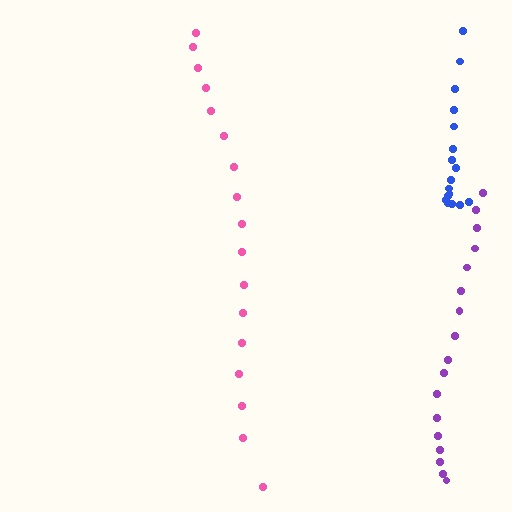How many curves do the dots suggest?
There are 3 distinct paths.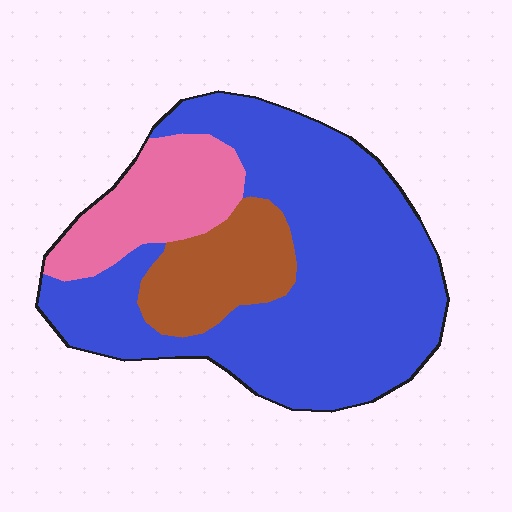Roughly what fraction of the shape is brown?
Brown takes up about one sixth (1/6) of the shape.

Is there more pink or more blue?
Blue.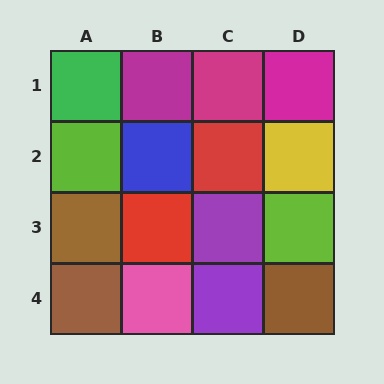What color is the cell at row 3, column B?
Red.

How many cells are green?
1 cell is green.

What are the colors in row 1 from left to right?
Green, magenta, magenta, magenta.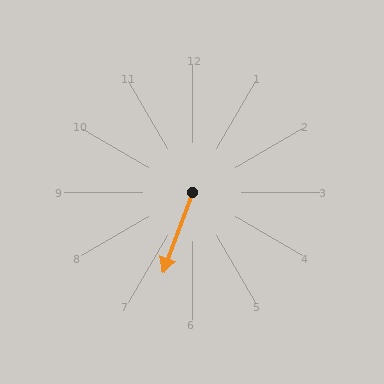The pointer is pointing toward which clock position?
Roughly 7 o'clock.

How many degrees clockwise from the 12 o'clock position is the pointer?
Approximately 200 degrees.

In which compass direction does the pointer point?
South.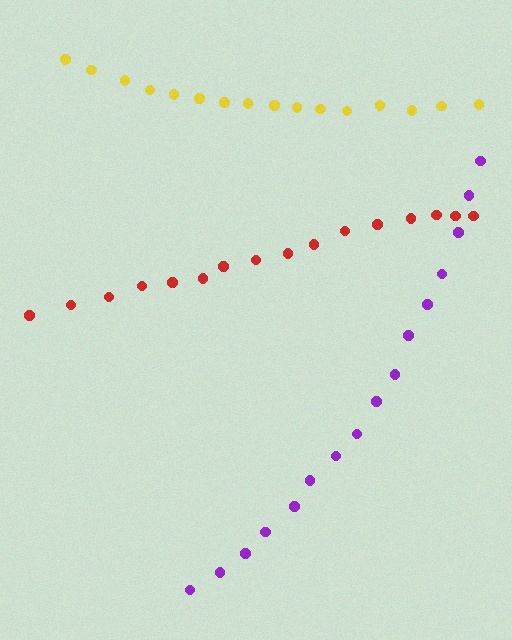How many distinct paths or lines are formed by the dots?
There are 3 distinct paths.